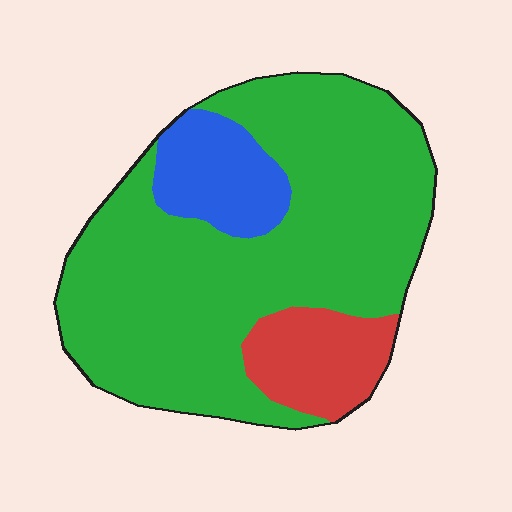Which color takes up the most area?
Green, at roughly 75%.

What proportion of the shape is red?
Red takes up about one eighth (1/8) of the shape.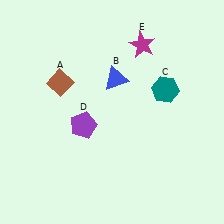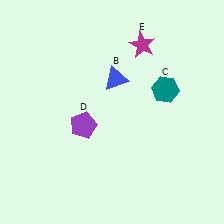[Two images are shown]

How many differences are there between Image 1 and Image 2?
There is 1 difference between the two images.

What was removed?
The brown diamond (A) was removed in Image 2.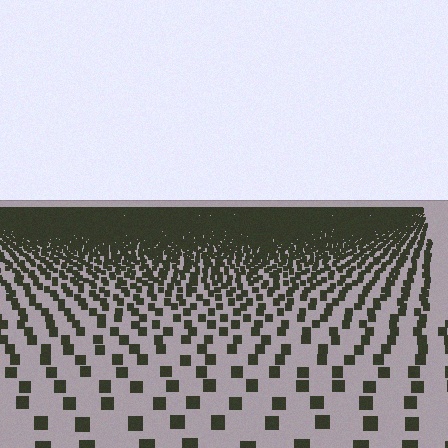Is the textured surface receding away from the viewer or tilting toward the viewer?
The surface is receding away from the viewer. Texture elements get smaller and denser toward the top.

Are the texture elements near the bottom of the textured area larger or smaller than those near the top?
Larger. Near the bottom, elements are closer to the viewer and appear at a bigger on-screen size.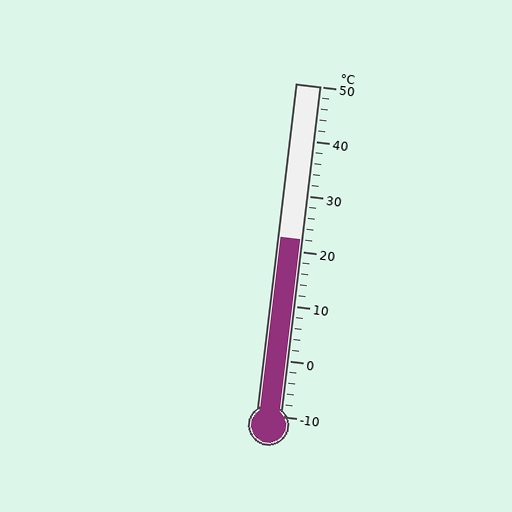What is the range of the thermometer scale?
The thermometer scale ranges from -10°C to 50°C.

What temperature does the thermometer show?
The thermometer shows approximately 22°C.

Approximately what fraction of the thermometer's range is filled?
The thermometer is filled to approximately 55% of its range.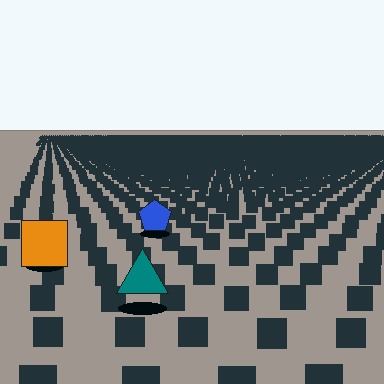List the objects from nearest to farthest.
From nearest to farthest: the teal triangle, the orange square, the blue pentagon.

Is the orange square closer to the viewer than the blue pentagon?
Yes. The orange square is closer — you can tell from the texture gradient: the ground texture is coarser near it.